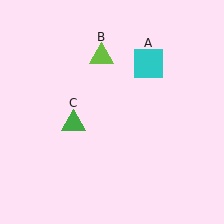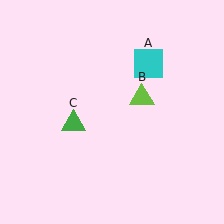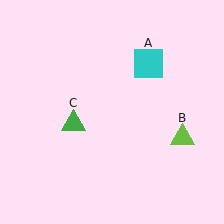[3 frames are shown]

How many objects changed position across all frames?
1 object changed position: lime triangle (object B).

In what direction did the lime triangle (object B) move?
The lime triangle (object B) moved down and to the right.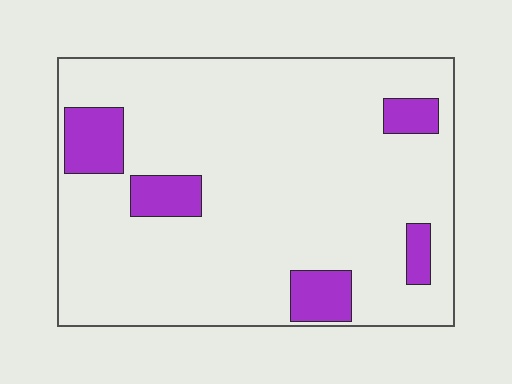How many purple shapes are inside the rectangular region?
5.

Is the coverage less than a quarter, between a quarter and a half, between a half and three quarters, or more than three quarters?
Less than a quarter.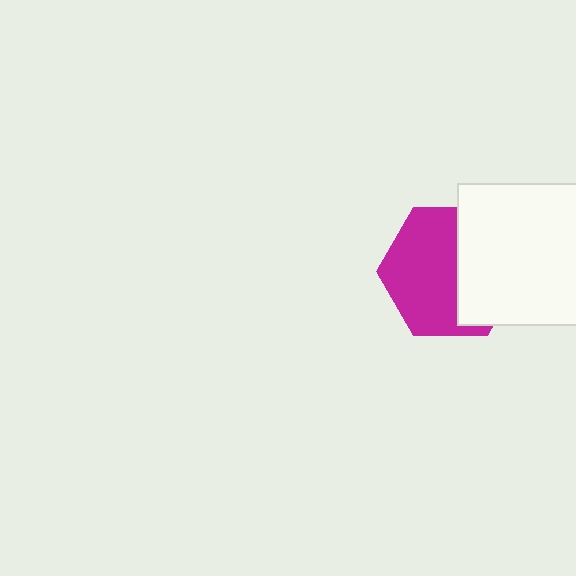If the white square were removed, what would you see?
You would see the complete magenta hexagon.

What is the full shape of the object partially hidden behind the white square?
The partially hidden object is a magenta hexagon.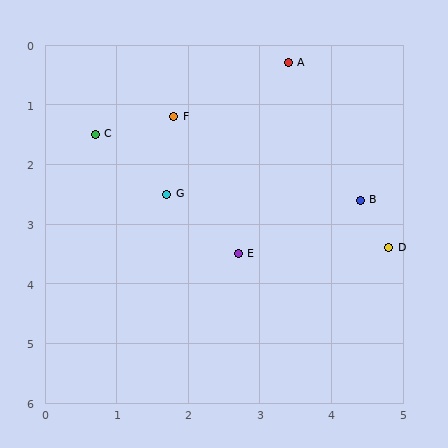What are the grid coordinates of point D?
Point D is at approximately (4.8, 3.4).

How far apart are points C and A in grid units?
Points C and A are about 3.0 grid units apart.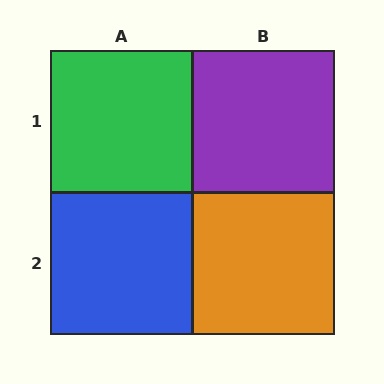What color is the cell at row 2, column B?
Orange.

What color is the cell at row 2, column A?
Blue.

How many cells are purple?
1 cell is purple.